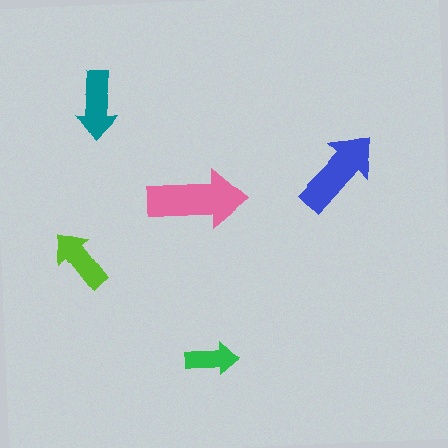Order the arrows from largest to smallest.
the pink one, the blue one, the teal one, the lime one, the green one.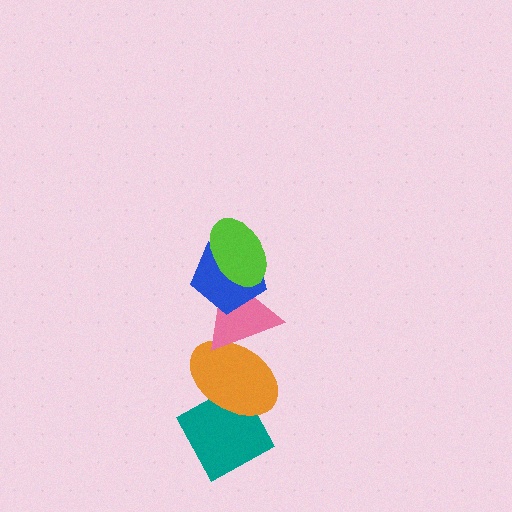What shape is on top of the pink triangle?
The blue pentagon is on top of the pink triangle.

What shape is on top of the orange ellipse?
The pink triangle is on top of the orange ellipse.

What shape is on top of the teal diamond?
The orange ellipse is on top of the teal diamond.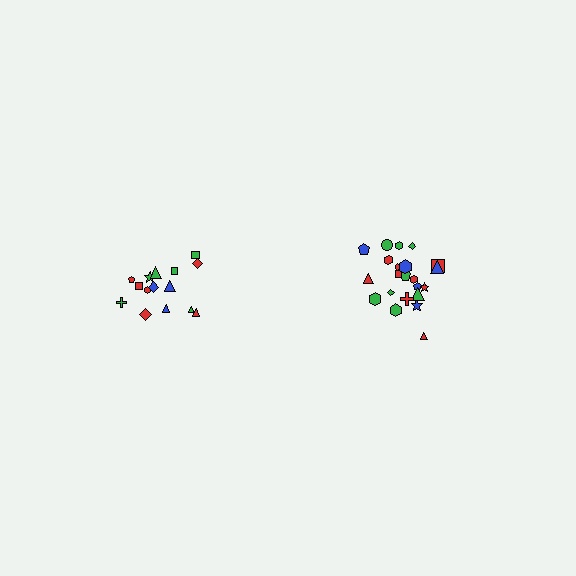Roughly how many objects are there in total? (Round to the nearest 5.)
Roughly 35 objects in total.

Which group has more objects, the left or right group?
The right group.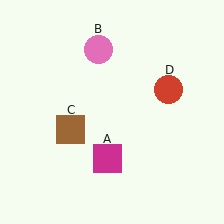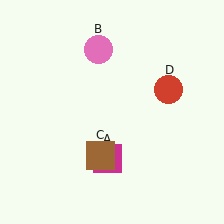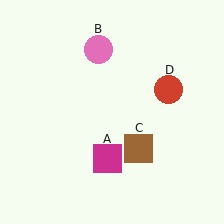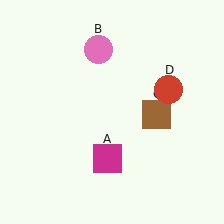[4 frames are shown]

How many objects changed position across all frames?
1 object changed position: brown square (object C).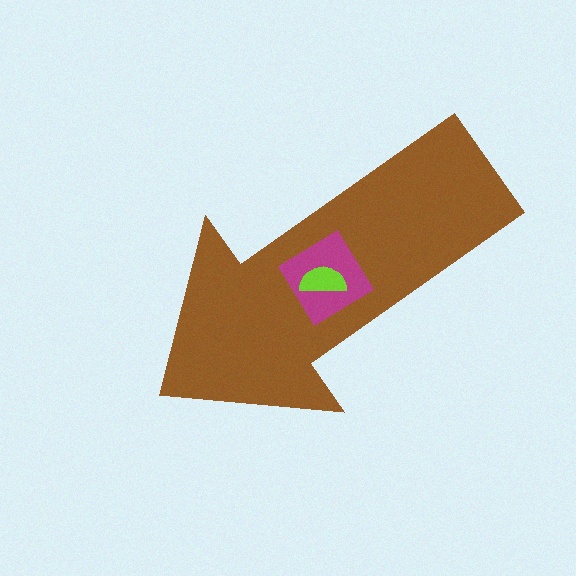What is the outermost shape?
The brown arrow.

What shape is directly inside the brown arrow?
The magenta diamond.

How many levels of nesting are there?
3.